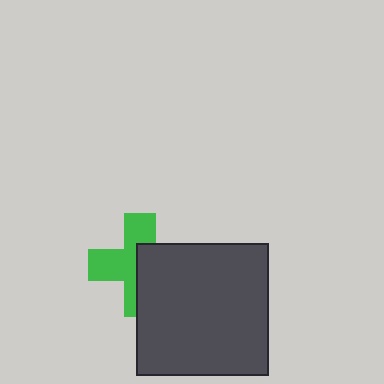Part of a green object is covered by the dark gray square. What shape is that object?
It is a cross.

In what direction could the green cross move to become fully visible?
The green cross could move left. That would shift it out from behind the dark gray square entirely.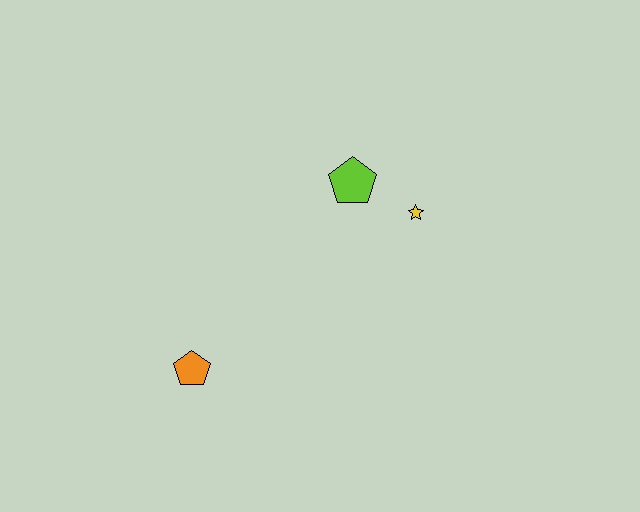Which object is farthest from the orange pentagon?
The yellow star is farthest from the orange pentagon.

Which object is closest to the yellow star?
The lime pentagon is closest to the yellow star.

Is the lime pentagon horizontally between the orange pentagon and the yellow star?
Yes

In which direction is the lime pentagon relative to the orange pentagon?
The lime pentagon is above the orange pentagon.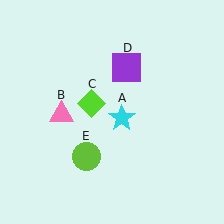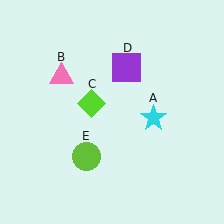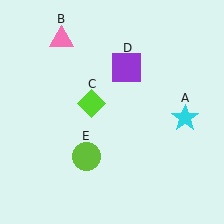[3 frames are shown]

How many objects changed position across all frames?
2 objects changed position: cyan star (object A), pink triangle (object B).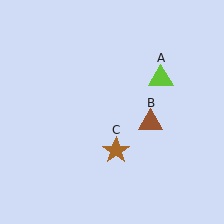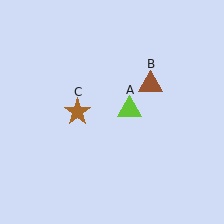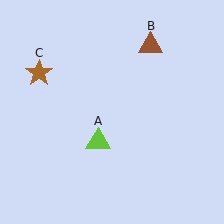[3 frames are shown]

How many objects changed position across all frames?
3 objects changed position: lime triangle (object A), brown triangle (object B), brown star (object C).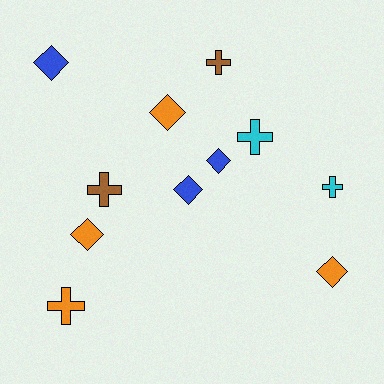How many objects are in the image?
There are 11 objects.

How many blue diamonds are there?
There are 3 blue diamonds.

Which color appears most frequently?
Orange, with 4 objects.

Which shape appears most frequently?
Diamond, with 6 objects.